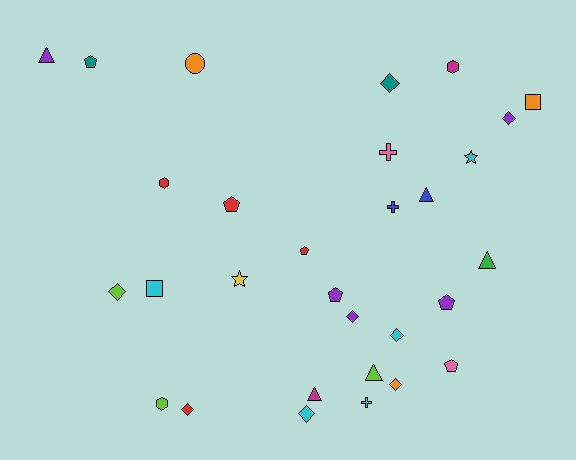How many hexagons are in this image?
There are 3 hexagons.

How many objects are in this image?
There are 30 objects.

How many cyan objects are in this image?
There are 5 cyan objects.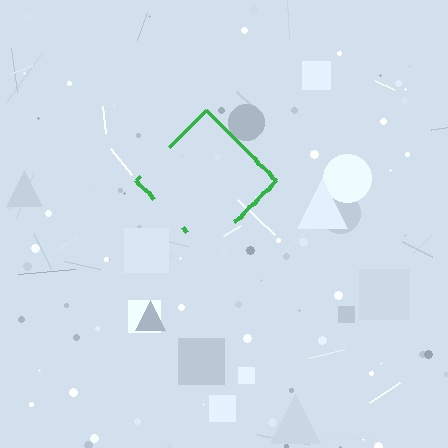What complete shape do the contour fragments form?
The contour fragments form a diamond.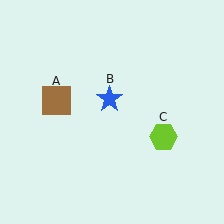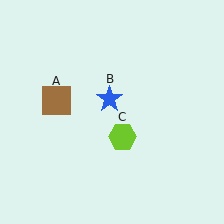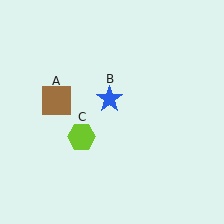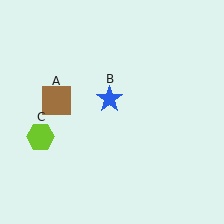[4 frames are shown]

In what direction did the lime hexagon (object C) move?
The lime hexagon (object C) moved left.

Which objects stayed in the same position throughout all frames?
Brown square (object A) and blue star (object B) remained stationary.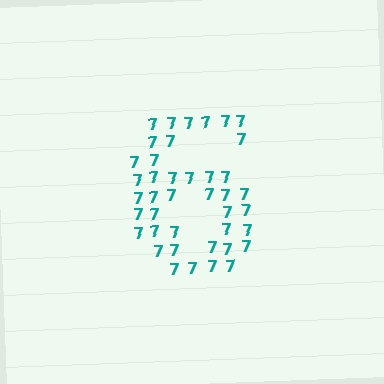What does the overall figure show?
The overall figure shows the digit 6.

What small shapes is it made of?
It is made of small digit 7's.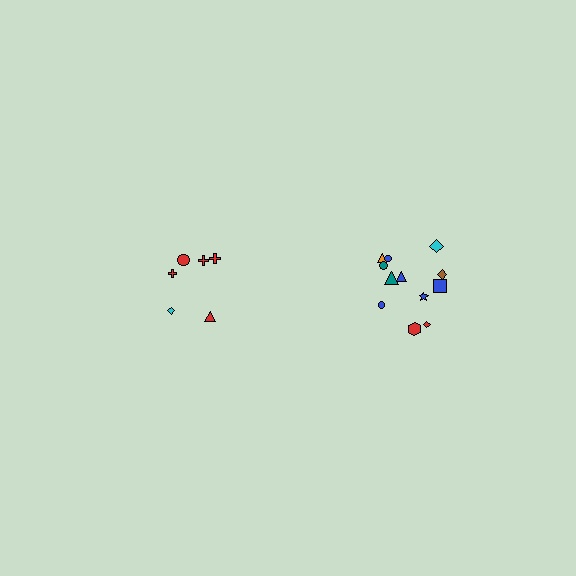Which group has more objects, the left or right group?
The right group.